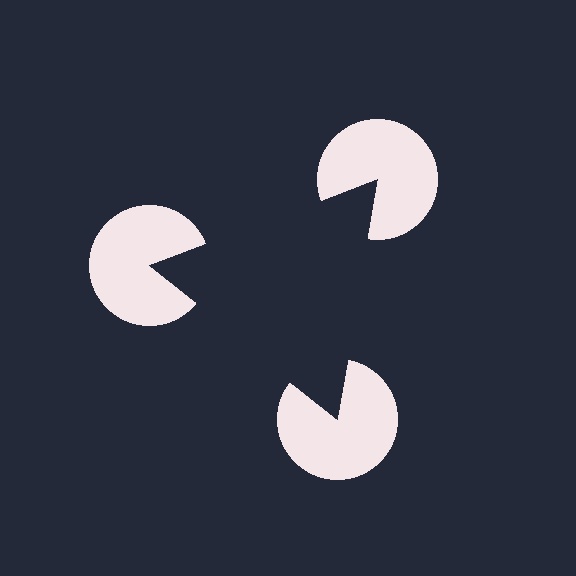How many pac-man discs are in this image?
There are 3 — one at each vertex of the illusory triangle.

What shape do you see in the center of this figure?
An illusory triangle — its edges are inferred from the aligned wedge cuts in the pac-man discs, not physically drawn.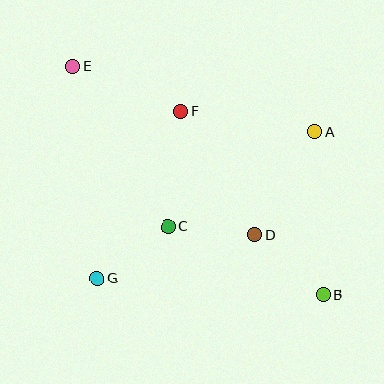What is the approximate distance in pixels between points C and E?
The distance between C and E is approximately 186 pixels.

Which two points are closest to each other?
Points C and D are closest to each other.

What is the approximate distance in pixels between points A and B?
The distance between A and B is approximately 163 pixels.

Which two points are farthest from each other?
Points B and E are farthest from each other.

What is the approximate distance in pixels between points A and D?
The distance between A and D is approximately 119 pixels.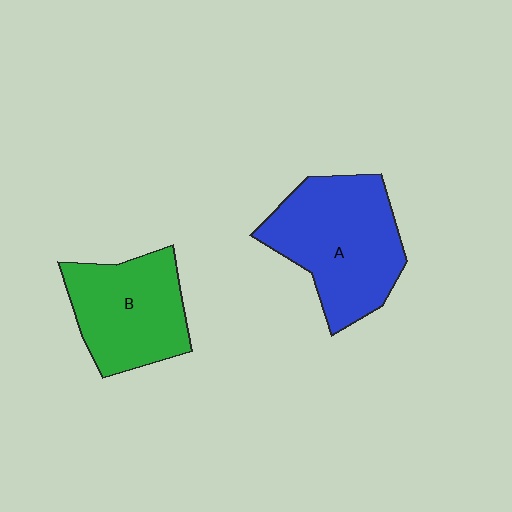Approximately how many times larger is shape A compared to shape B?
Approximately 1.3 times.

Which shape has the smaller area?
Shape B (green).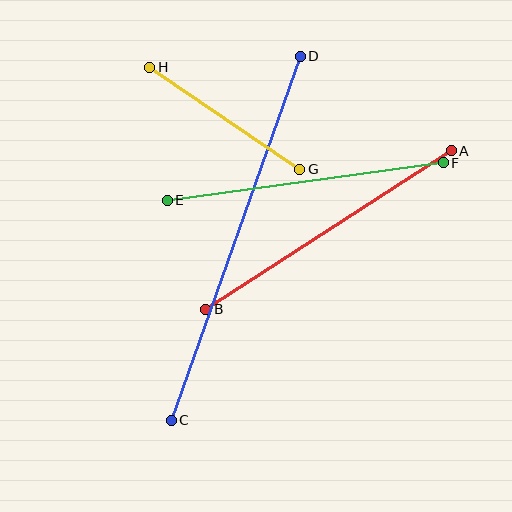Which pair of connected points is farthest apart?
Points C and D are farthest apart.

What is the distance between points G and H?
The distance is approximately 181 pixels.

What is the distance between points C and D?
The distance is approximately 386 pixels.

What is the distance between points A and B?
The distance is approximately 292 pixels.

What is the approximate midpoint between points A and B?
The midpoint is at approximately (328, 230) pixels.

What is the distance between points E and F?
The distance is approximately 279 pixels.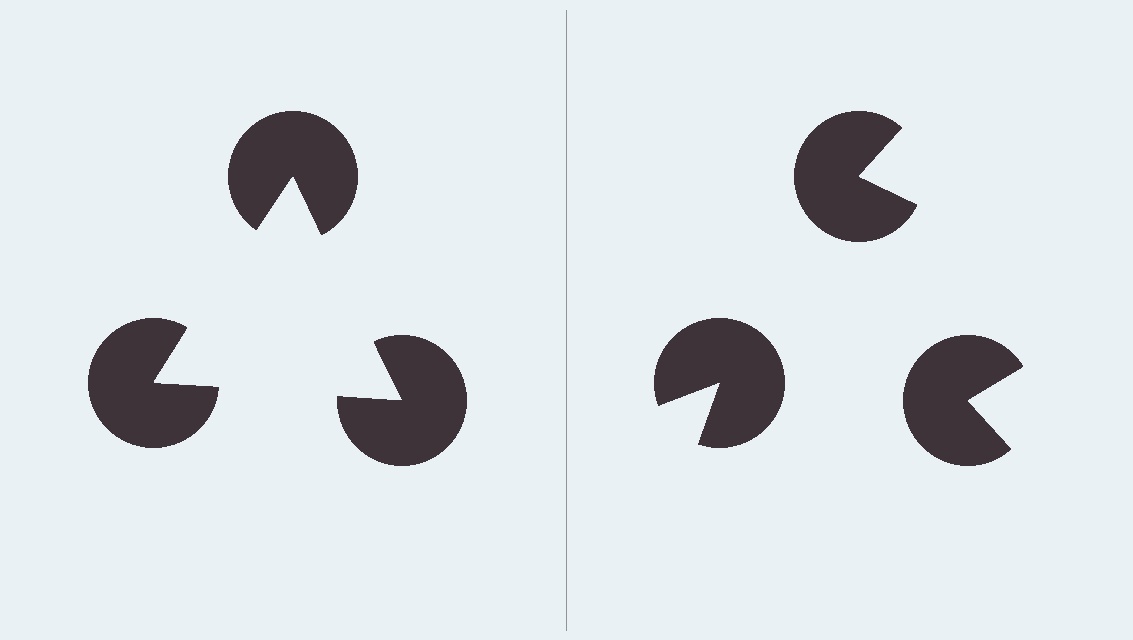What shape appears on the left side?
An illusory triangle.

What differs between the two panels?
The pac-man discs are positioned identically on both sides; only the wedge orientations differ. On the left they align to a triangle; on the right they are misaligned.